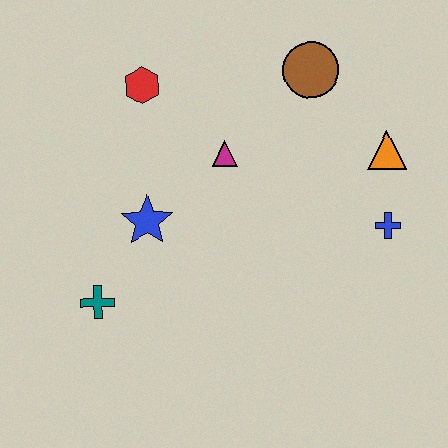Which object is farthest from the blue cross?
The teal cross is farthest from the blue cross.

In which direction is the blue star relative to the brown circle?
The blue star is to the left of the brown circle.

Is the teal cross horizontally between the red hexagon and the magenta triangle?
No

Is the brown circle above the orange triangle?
Yes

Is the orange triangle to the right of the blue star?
Yes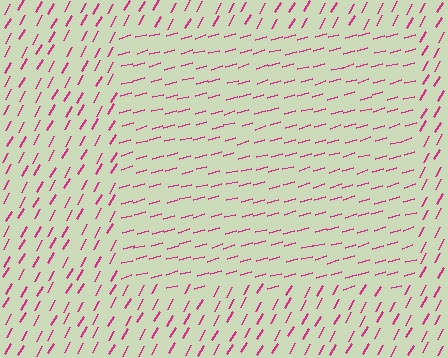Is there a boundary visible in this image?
Yes, there is a texture boundary formed by a change in line orientation.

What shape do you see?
I see a rectangle.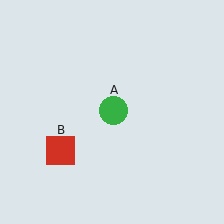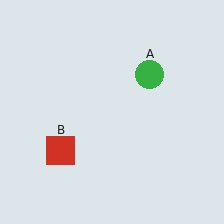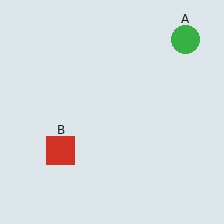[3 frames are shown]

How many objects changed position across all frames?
1 object changed position: green circle (object A).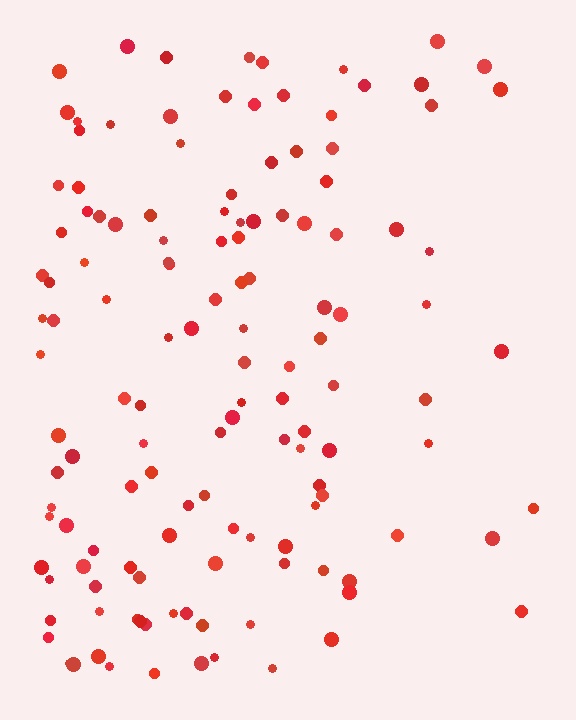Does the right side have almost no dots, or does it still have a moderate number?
Still a moderate number, just noticeably fewer than the left.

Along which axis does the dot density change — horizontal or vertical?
Horizontal.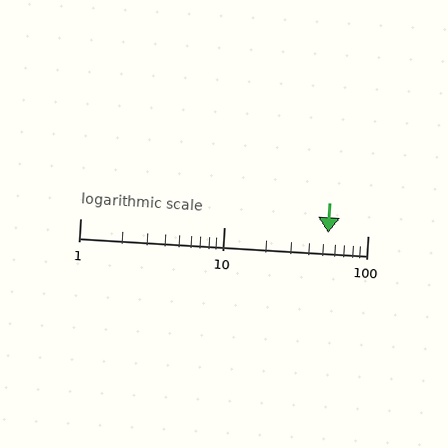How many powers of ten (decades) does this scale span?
The scale spans 2 decades, from 1 to 100.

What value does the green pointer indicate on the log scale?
The pointer indicates approximately 53.